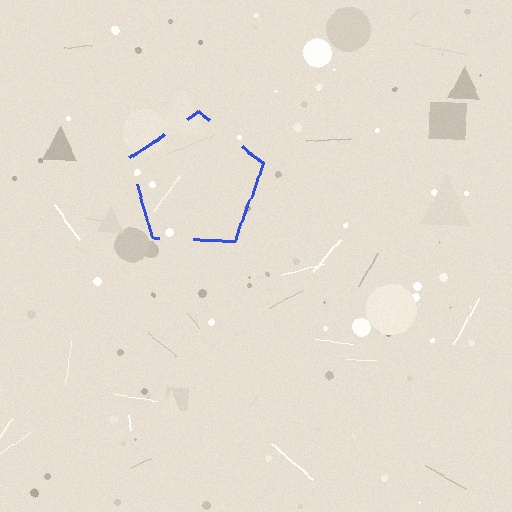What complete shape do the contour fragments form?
The contour fragments form a pentagon.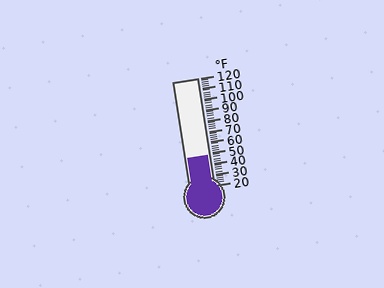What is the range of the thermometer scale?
The thermometer scale ranges from 20°F to 120°F.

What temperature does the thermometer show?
The thermometer shows approximately 48°F.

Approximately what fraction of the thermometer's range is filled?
The thermometer is filled to approximately 30% of its range.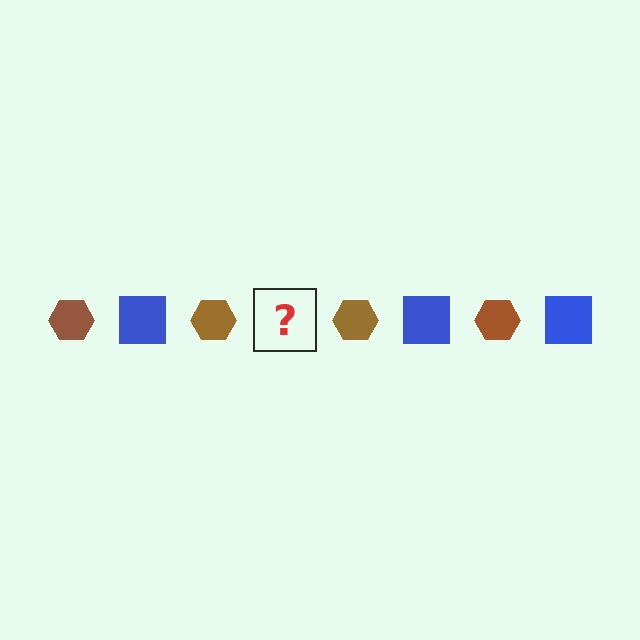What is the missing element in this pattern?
The missing element is a blue square.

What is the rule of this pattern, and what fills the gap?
The rule is that the pattern alternates between brown hexagon and blue square. The gap should be filled with a blue square.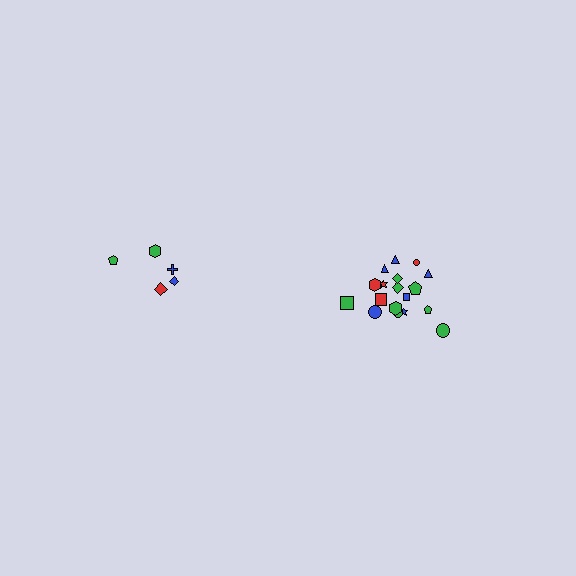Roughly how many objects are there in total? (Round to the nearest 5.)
Roughly 25 objects in total.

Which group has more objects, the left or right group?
The right group.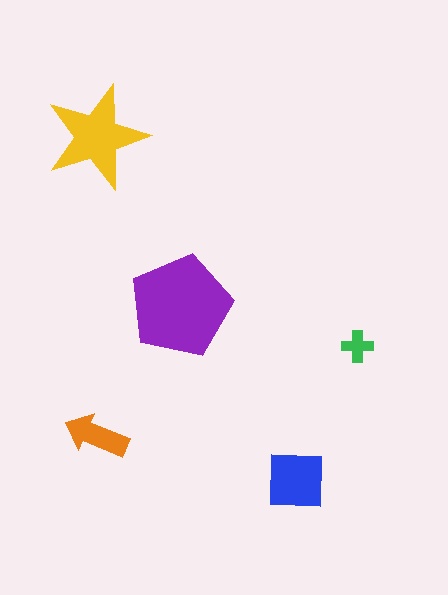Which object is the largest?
The purple pentagon.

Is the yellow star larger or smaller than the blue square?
Larger.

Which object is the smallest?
The green cross.